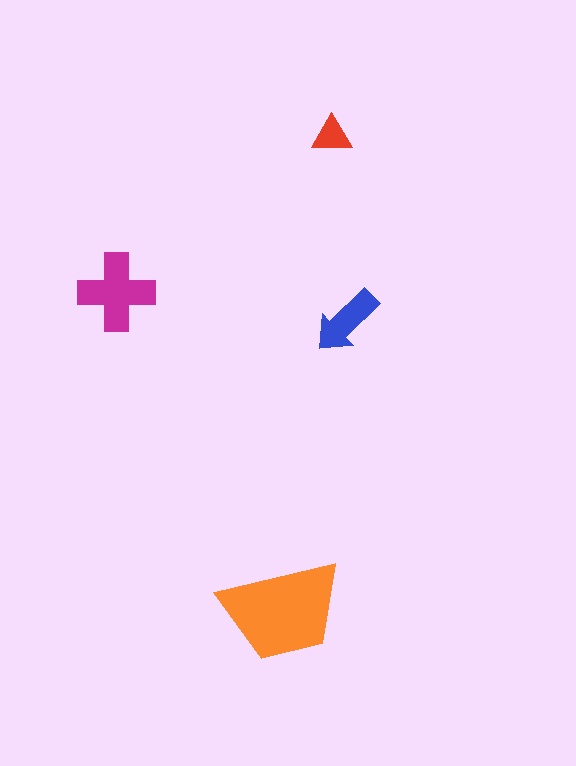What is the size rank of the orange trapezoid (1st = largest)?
1st.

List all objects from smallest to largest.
The red triangle, the blue arrow, the magenta cross, the orange trapezoid.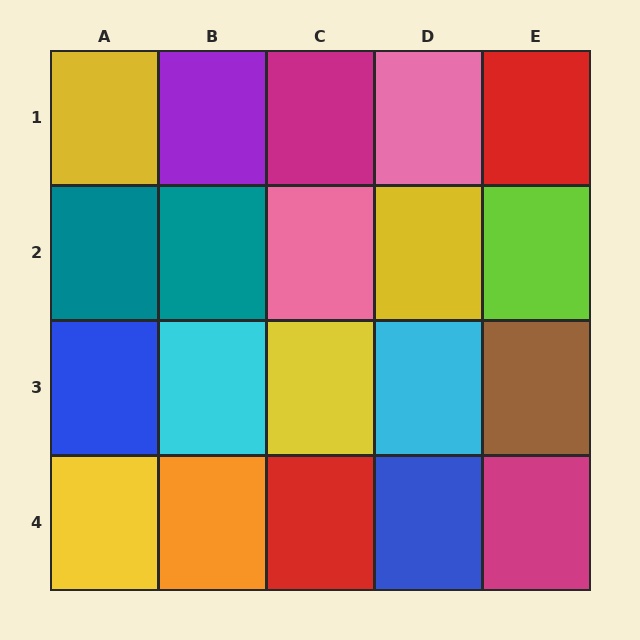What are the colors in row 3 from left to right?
Blue, cyan, yellow, cyan, brown.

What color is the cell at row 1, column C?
Magenta.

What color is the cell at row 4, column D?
Blue.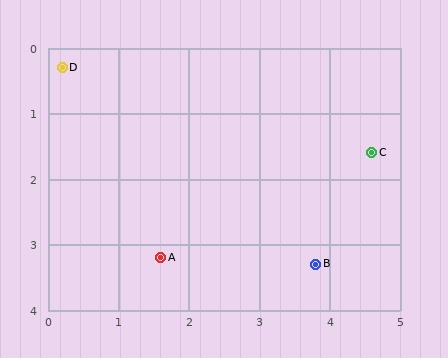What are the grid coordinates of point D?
Point D is at approximately (0.2, 0.3).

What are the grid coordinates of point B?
Point B is at approximately (3.8, 3.3).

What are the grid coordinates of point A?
Point A is at approximately (1.6, 3.2).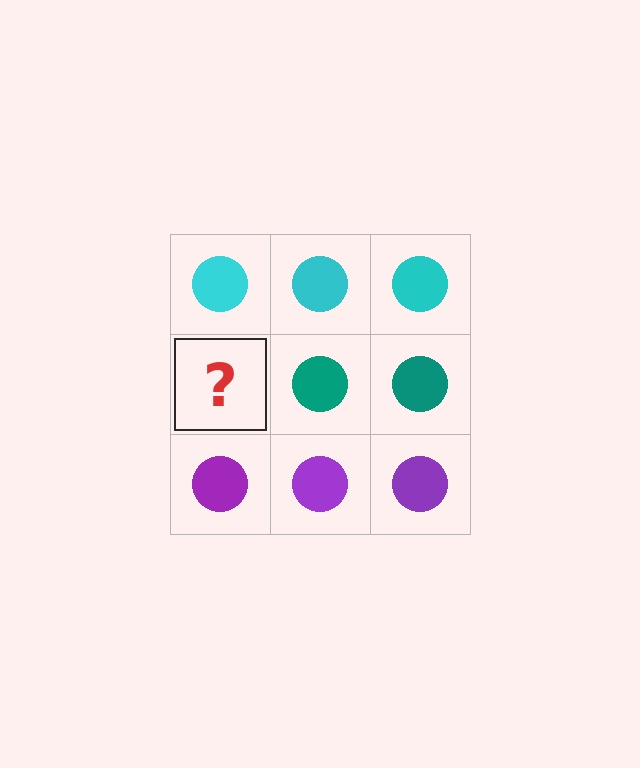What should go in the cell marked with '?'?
The missing cell should contain a teal circle.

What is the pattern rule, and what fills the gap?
The rule is that each row has a consistent color. The gap should be filled with a teal circle.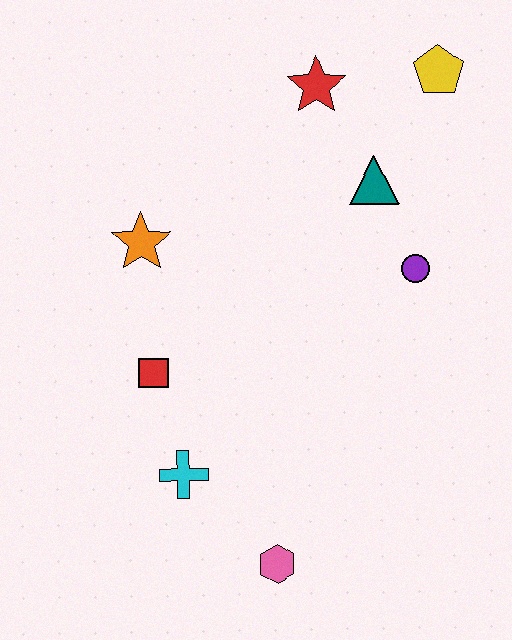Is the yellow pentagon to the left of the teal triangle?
No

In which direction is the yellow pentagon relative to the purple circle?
The yellow pentagon is above the purple circle.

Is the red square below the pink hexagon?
No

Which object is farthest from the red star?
The pink hexagon is farthest from the red star.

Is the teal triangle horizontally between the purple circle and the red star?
Yes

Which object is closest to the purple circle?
The teal triangle is closest to the purple circle.